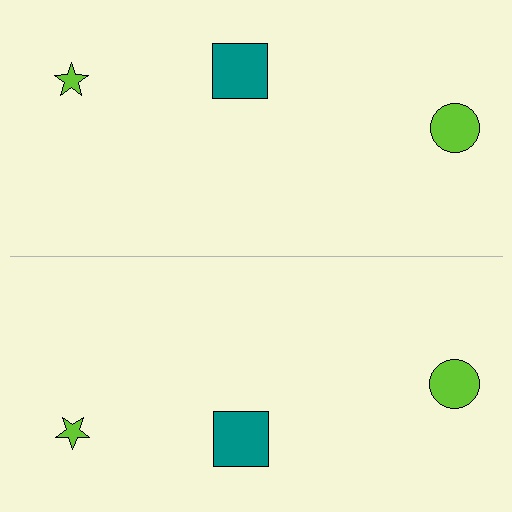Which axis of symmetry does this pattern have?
The pattern has a horizontal axis of symmetry running through the center of the image.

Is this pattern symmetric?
Yes, this pattern has bilateral (reflection) symmetry.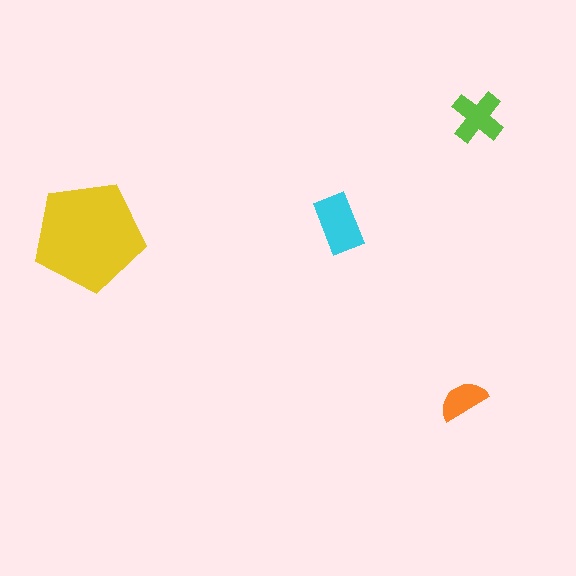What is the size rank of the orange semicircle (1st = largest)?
4th.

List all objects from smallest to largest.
The orange semicircle, the lime cross, the cyan rectangle, the yellow pentagon.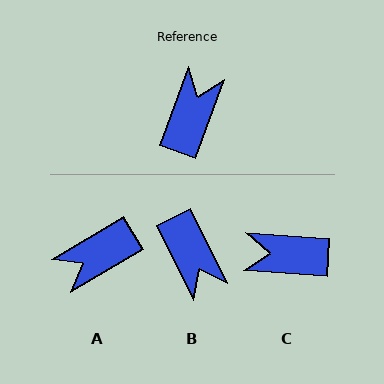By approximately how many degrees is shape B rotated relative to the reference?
Approximately 133 degrees clockwise.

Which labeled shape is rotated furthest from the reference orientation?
A, about 141 degrees away.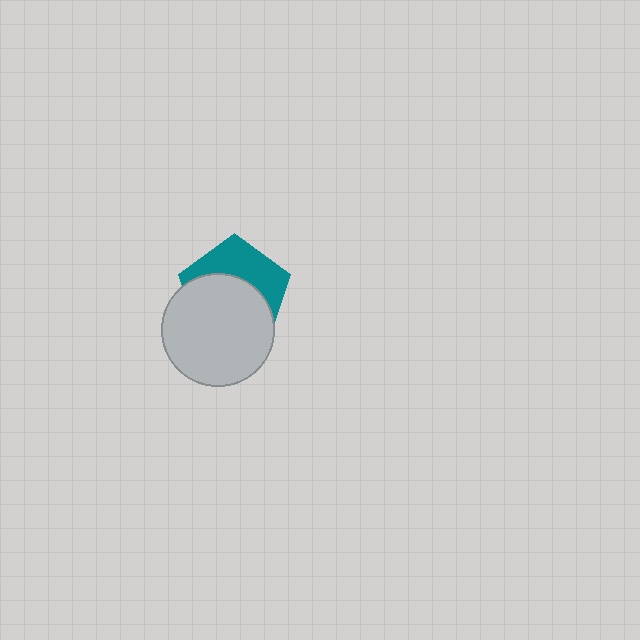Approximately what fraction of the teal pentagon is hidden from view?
Roughly 59% of the teal pentagon is hidden behind the light gray circle.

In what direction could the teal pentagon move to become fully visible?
The teal pentagon could move up. That would shift it out from behind the light gray circle entirely.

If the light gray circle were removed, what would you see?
You would see the complete teal pentagon.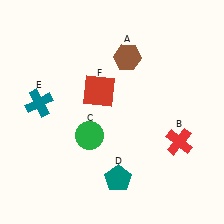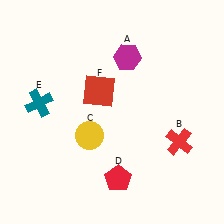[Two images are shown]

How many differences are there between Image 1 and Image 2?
There are 3 differences between the two images.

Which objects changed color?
A changed from brown to magenta. C changed from green to yellow. D changed from teal to red.